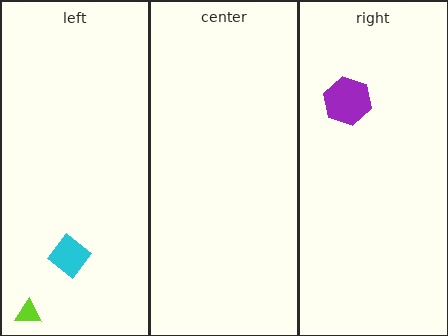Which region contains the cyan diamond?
The left region.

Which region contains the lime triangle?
The left region.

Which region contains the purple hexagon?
The right region.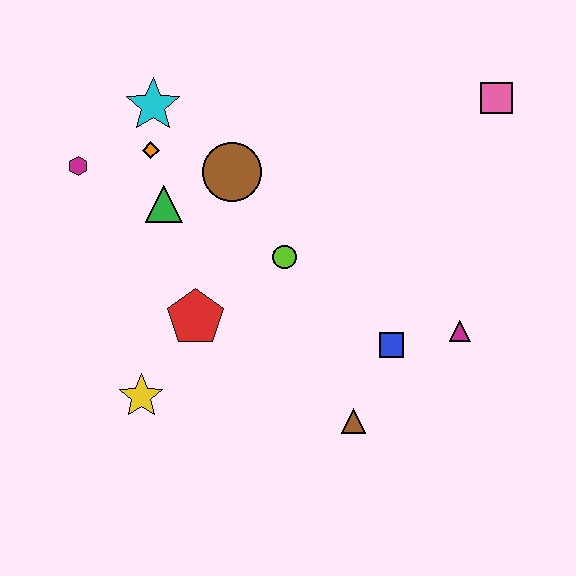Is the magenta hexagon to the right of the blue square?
No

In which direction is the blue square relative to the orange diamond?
The blue square is to the right of the orange diamond.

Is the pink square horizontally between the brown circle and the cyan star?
No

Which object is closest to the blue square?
The magenta triangle is closest to the blue square.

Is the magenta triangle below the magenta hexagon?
Yes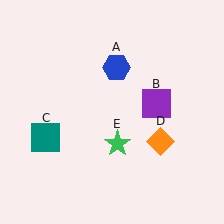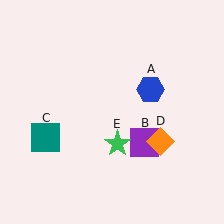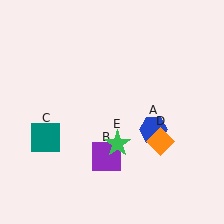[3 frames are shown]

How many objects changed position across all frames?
2 objects changed position: blue hexagon (object A), purple square (object B).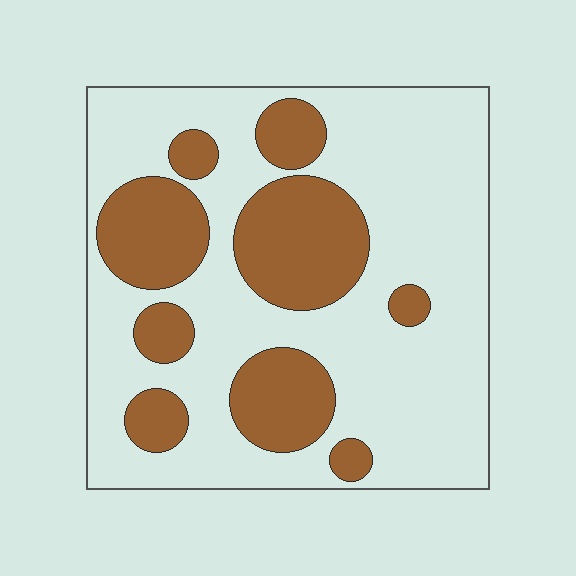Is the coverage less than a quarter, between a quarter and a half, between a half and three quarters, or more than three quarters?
Between a quarter and a half.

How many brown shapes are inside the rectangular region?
9.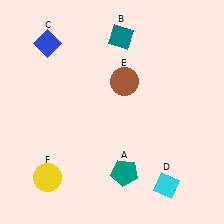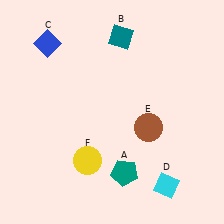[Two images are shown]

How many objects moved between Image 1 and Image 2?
2 objects moved between the two images.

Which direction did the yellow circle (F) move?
The yellow circle (F) moved right.